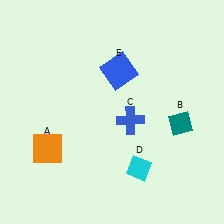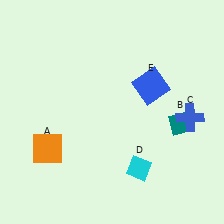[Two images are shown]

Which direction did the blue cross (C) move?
The blue cross (C) moved right.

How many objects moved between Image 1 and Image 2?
2 objects moved between the two images.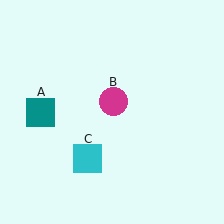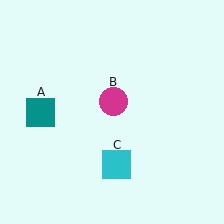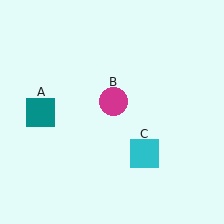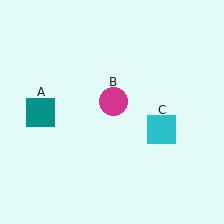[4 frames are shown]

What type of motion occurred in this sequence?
The cyan square (object C) rotated counterclockwise around the center of the scene.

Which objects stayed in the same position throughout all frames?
Teal square (object A) and magenta circle (object B) remained stationary.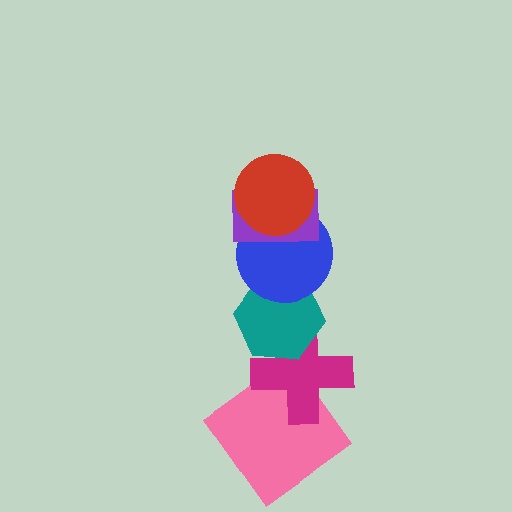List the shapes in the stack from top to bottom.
From top to bottom: the red circle, the purple rectangle, the blue circle, the teal hexagon, the magenta cross, the pink diamond.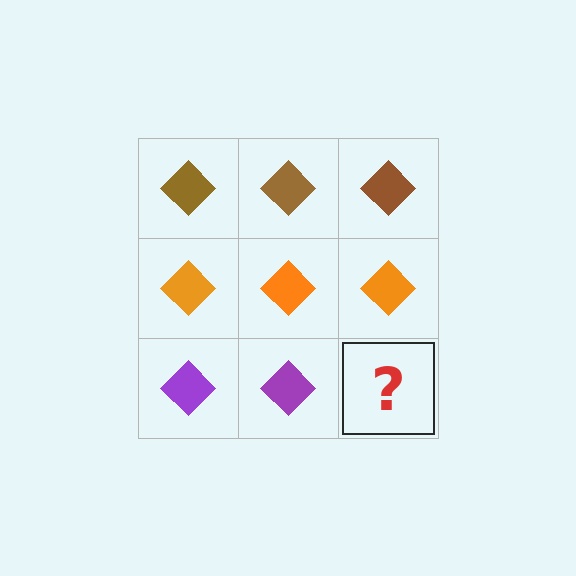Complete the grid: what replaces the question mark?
The question mark should be replaced with a purple diamond.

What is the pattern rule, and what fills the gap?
The rule is that each row has a consistent color. The gap should be filled with a purple diamond.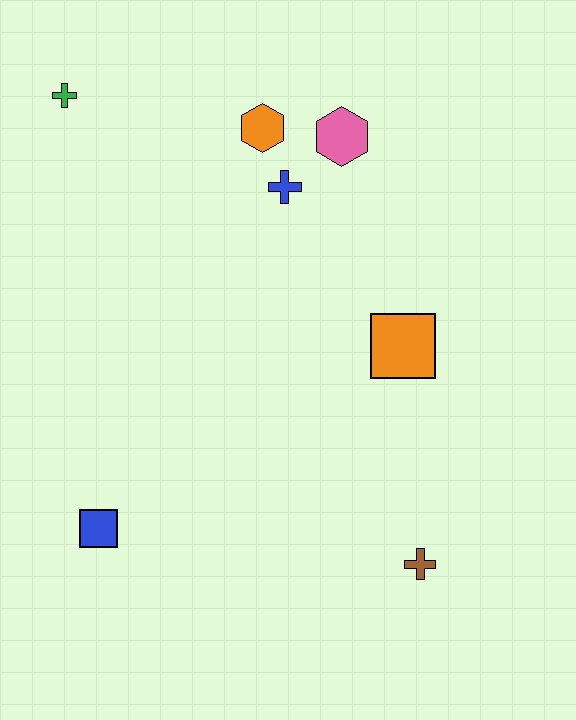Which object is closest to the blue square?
The brown cross is closest to the blue square.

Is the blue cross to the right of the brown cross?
No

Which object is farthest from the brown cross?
The green cross is farthest from the brown cross.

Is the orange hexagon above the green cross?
No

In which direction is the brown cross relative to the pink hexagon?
The brown cross is below the pink hexagon.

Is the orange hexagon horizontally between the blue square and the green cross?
No